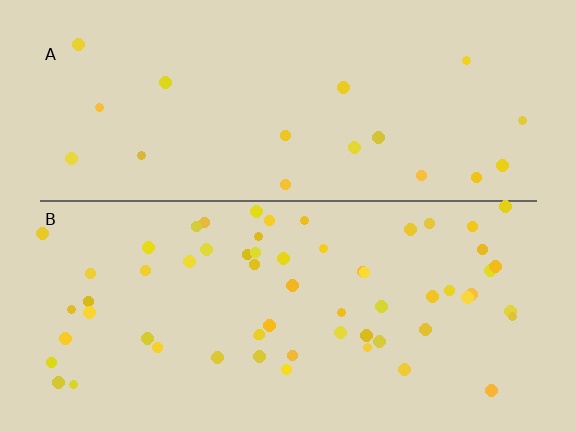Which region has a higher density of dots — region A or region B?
B (the bottom).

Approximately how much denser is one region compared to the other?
Approximately 3.2× — region B over region A.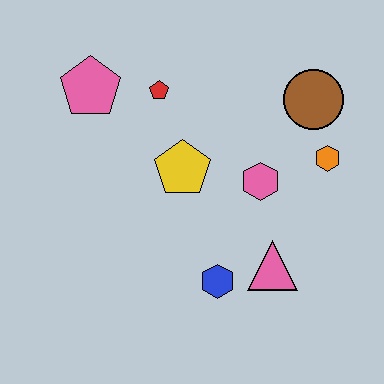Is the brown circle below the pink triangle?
No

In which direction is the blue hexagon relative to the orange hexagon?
The blue hexagon is below the orange hexagon.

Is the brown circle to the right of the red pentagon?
Yes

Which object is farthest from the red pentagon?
The pink triangle is farthest from the red pentagon.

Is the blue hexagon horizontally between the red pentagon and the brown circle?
Yes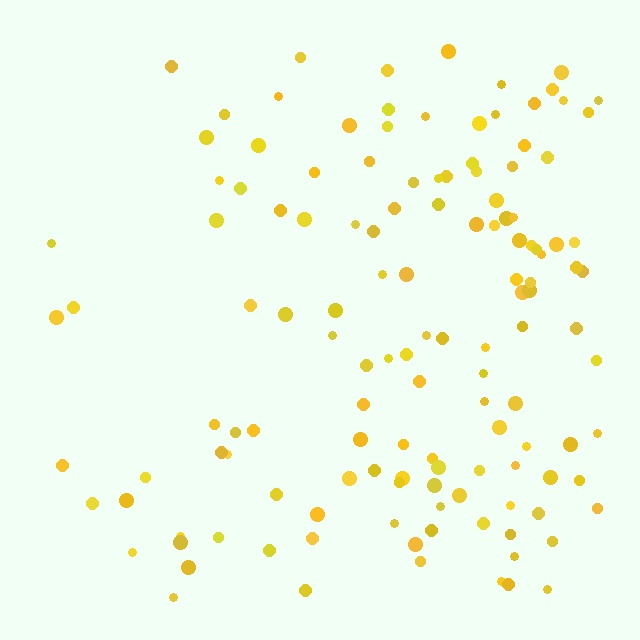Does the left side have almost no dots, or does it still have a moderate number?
Still a moderate number, just noticeably fewer than the right.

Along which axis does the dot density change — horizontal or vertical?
Horizontal.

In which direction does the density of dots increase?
From left to right, with the right side densest.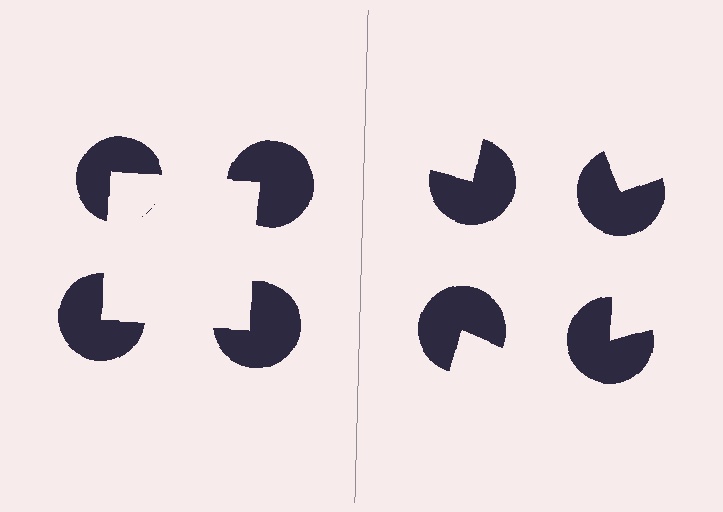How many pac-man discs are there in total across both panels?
8 — 4 on each side.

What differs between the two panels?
The pac-man discs are positioned identically on both sides; only the wedge orientations differ. On the left they align to a square; on the right they are misaligned.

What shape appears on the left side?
An illusory square.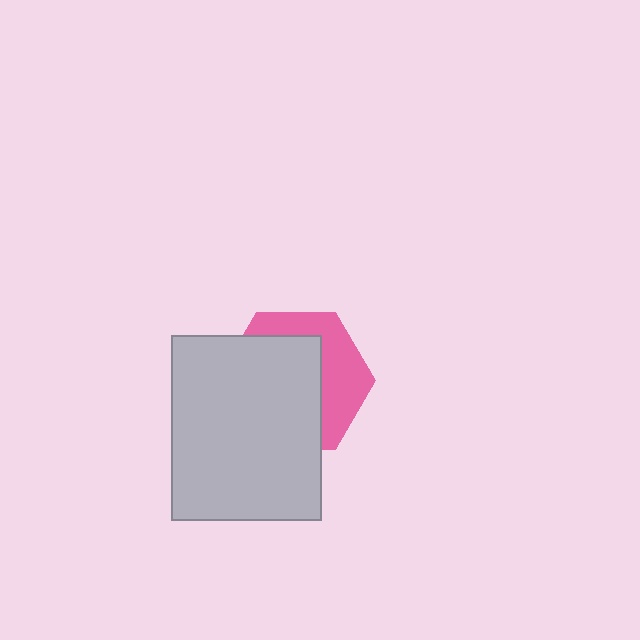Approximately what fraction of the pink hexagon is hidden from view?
Roughly 61% of the pink hexagon is hidden behind the light gray rectangle.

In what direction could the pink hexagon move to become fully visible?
The pink hexagon could move toward the upper-right. That would shift it out from behind the light gray rectangle entirely.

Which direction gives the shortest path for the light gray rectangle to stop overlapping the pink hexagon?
Moving toward the lower-left gives the shortest separation.